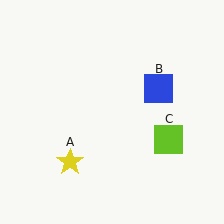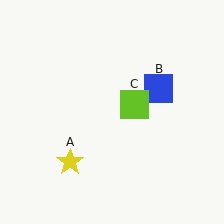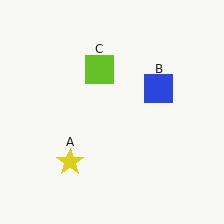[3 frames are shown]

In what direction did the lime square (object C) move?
The lime square (object C) moved up and to the left.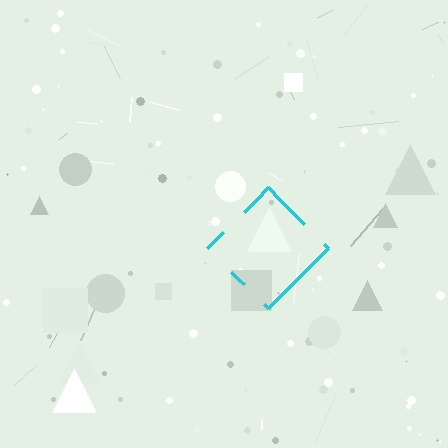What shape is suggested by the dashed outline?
The dashed outline suggests a diamond.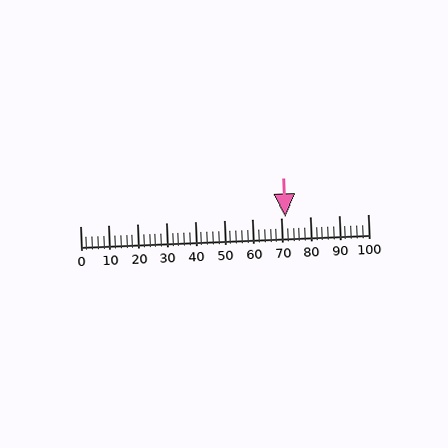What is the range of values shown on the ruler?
The ruler shows values from 0 to 100.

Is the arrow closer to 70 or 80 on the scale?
The arrow is closer to 70.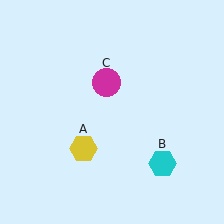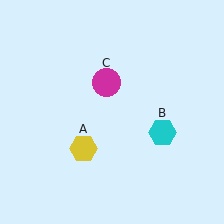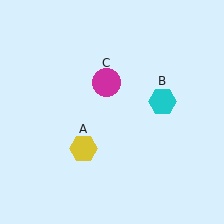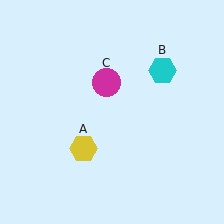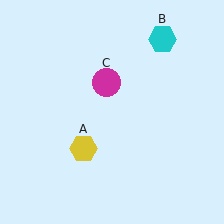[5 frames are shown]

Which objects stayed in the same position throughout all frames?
Yellow hexagon (object A) and magenta circle (object C) remained stationary.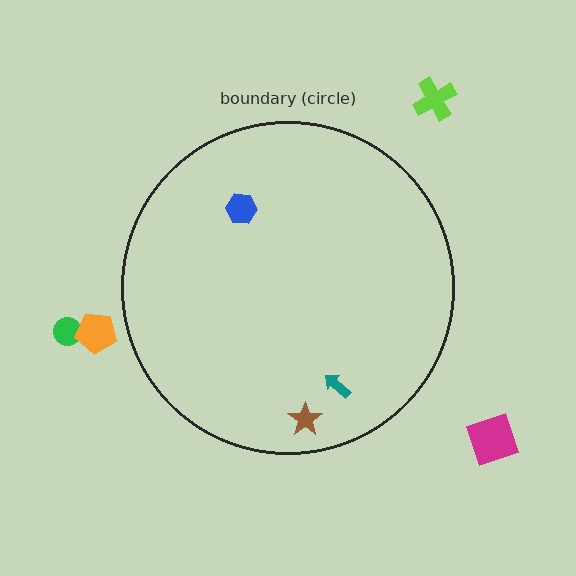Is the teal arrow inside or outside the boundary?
Inside.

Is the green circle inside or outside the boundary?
Outside.